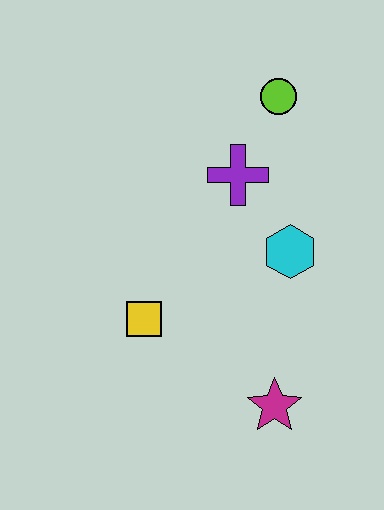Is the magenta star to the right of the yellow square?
Yes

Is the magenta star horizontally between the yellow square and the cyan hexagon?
Yes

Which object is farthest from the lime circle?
The magenta star is farthest from the lime circle.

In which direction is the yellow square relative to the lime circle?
The yellow square is below the lime circle.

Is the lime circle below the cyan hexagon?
No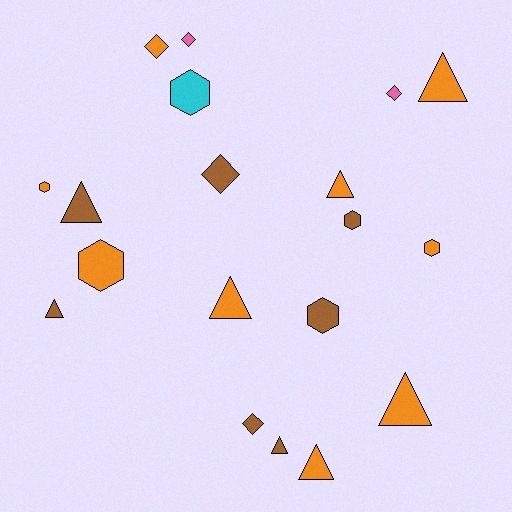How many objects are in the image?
There are 19 objects.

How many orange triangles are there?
There are 5 orange triangles.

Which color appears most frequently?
Orange, with 9 objects.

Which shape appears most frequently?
Triangle, with 8 objects.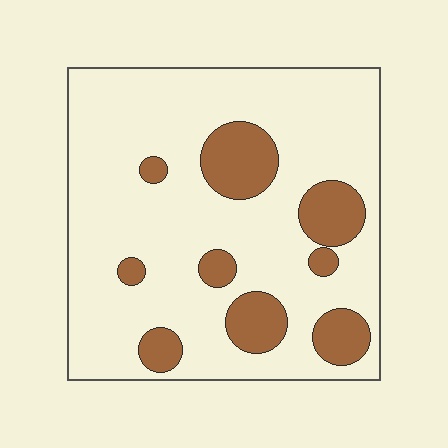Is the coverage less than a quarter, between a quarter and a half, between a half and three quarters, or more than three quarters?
Less than a quarter.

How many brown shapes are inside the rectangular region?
9.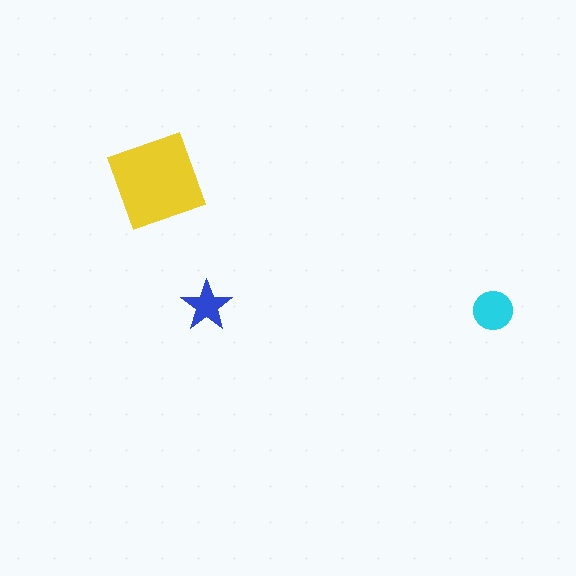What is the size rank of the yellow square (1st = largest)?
1st.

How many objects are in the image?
There are 3 objects in the image.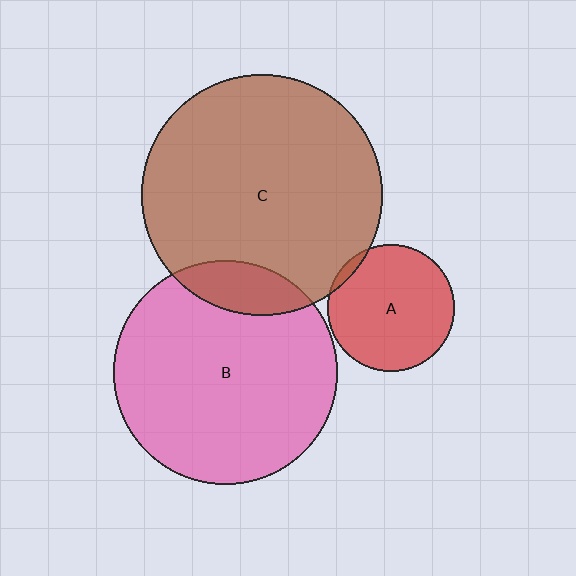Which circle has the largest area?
Circle C (brown).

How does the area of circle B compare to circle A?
Approximately 3.1 times.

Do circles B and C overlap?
Yes.